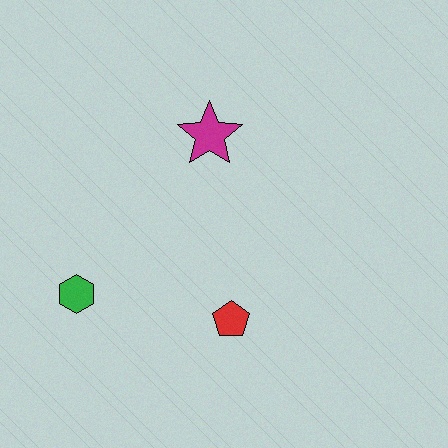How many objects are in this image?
There are 3 objects.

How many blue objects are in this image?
There are no blue objects.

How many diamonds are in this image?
There are no diamonds.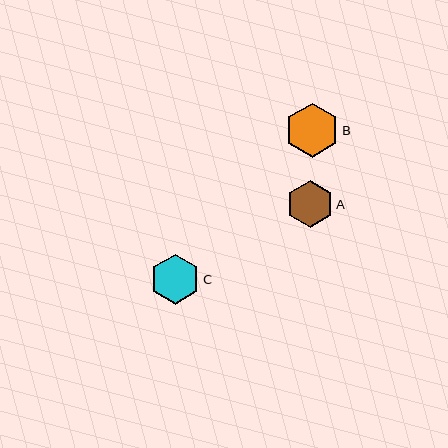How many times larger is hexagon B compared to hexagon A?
Hexagon B is approximately 1.2 times the size of hexagon A.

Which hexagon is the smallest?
Hexagon A is the smallest with a size of approximately 46 pixels.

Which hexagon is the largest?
Hexagon B is the largest with a size of approximately 54 pixels.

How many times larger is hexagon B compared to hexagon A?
Hexagon B is approximately 1.2 times the size of hexagon A.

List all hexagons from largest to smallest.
From largest to smallest: B, C, A.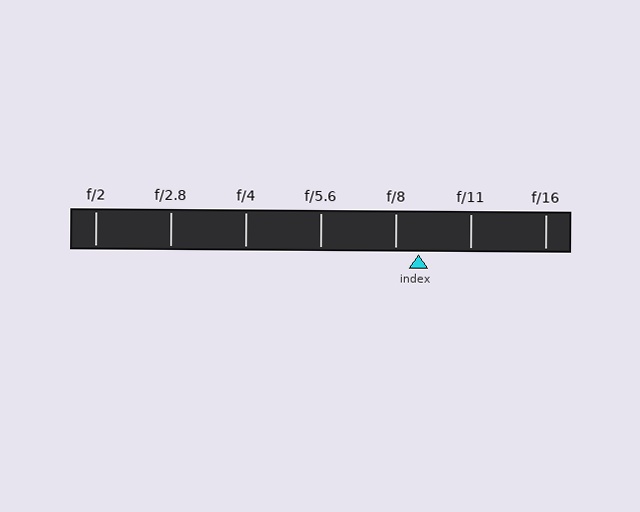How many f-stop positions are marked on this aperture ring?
There are 7 f-stop positions marked.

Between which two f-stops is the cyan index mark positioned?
The index mark is between f/8 and f/11.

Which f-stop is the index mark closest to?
The index mark is closest to f/8.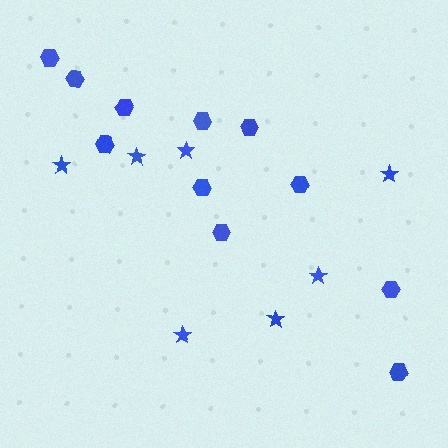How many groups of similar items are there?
There are 2 groups: one group of stars (7) and one group of hexagons (11).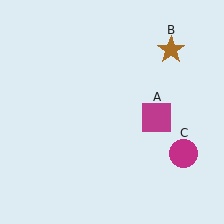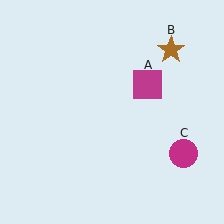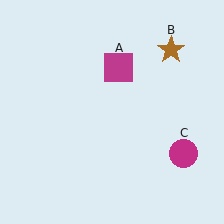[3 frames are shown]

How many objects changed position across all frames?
1 object changed position: magenta square (object A).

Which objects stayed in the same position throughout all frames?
Brown star (object B) and magenta circle (object C) remained stationary.